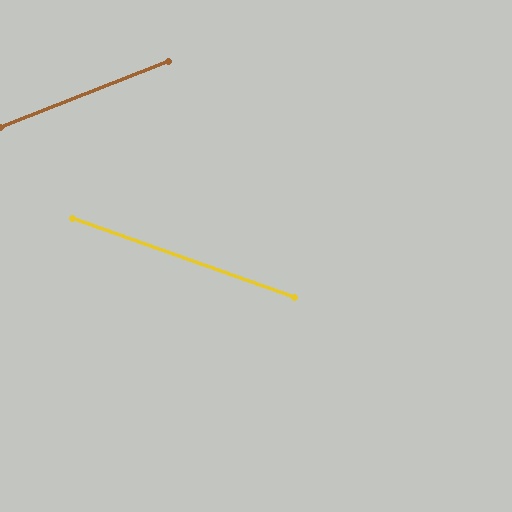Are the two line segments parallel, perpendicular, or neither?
Neither parallel nor perpendicular — they differ by about 41°.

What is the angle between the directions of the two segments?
Approximately 41 degrees.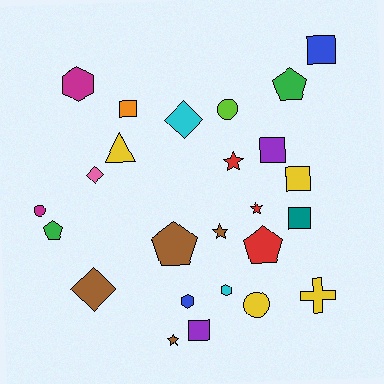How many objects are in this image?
There are 25 objects.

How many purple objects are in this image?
There are 2 purple objects.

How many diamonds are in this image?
There are 3 diamonds.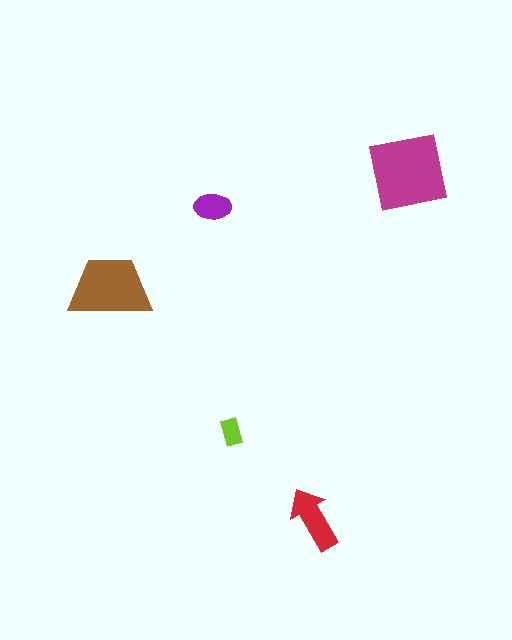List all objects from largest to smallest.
The magenta square, the brown trapezoid, the red arrow, the purple ellipse, the lime rectangle.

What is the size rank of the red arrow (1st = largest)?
3rd.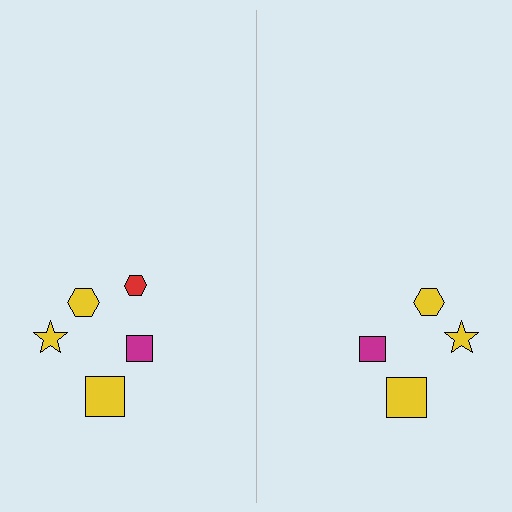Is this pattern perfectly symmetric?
No, the pattern is not perfectly symmetric. A red hexagon is missing from the right side.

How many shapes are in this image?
There are 9 shapes in this image.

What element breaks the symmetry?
A red hexagon is missing from the right side.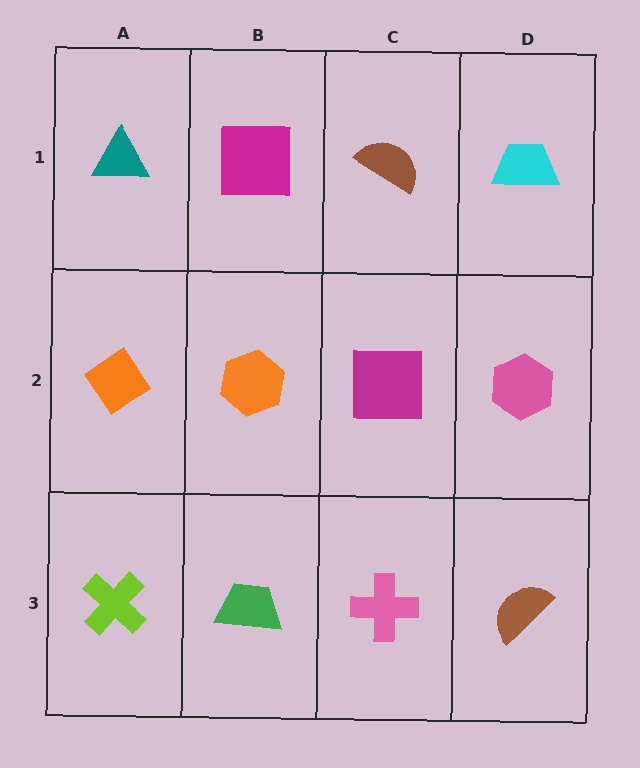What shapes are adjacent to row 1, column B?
An orange hexagon (row 2, column B), a teal triangle (row 1, column A), a brown semicircle (row 1, column C).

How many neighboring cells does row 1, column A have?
2.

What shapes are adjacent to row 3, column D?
A pink hexagon (row 2, column D), a pink cross (row 3, column C).